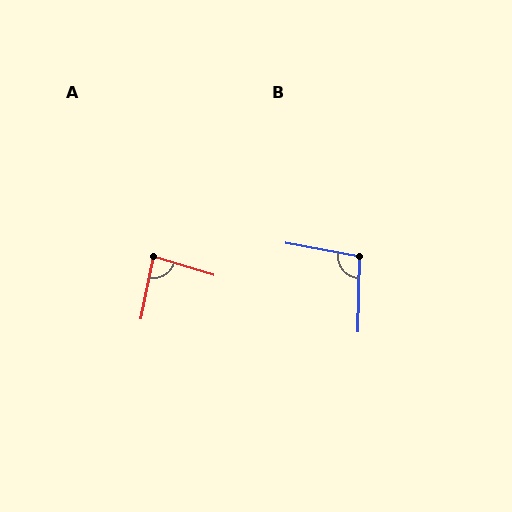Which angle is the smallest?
A, at approximately 84 degrees.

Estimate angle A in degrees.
Approximately 84 degrees.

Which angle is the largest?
B, at approximately 99 degrees.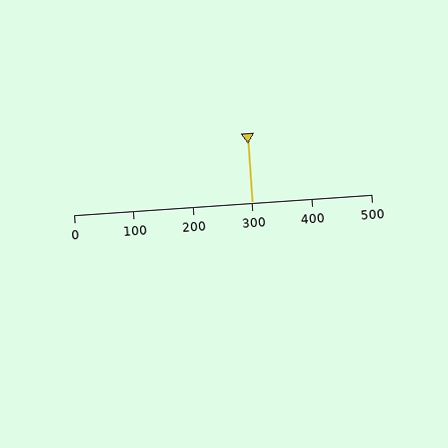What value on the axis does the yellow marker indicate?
The marker indicates approximately 300.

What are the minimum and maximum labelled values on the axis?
The axis runs from 0 to 500.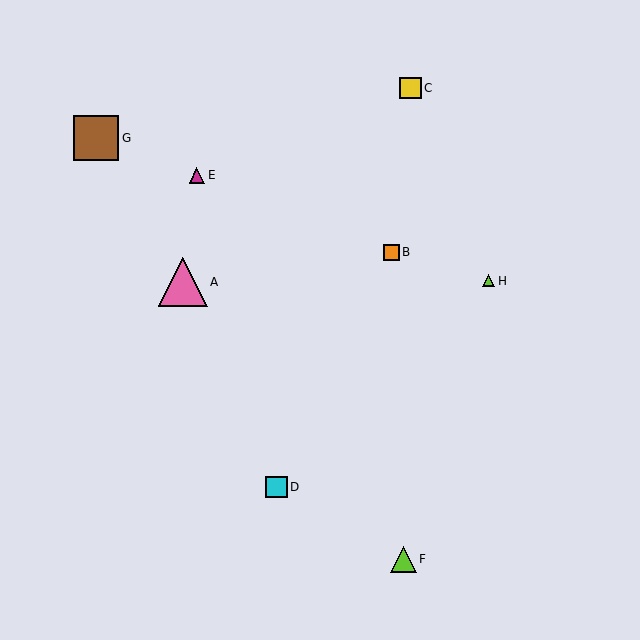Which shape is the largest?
The pink triangle (labeled A) is the largest.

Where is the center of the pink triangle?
The center of the pink triangle is at (183, 282).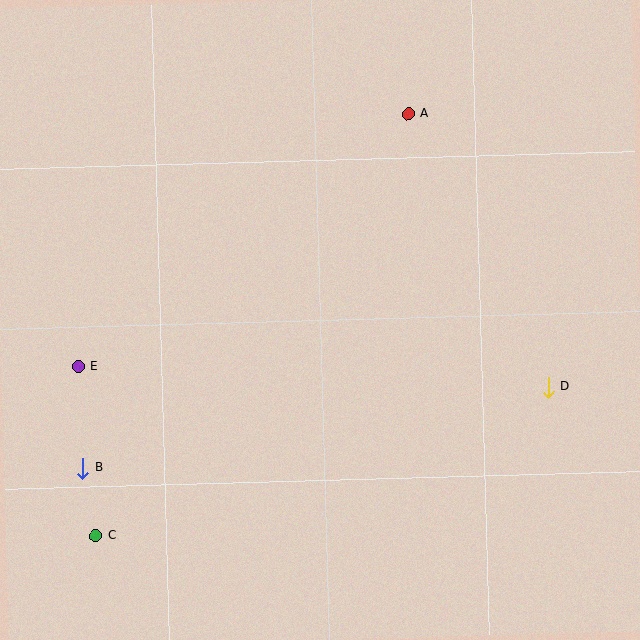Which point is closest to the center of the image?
Point A at (409, 114) is closest to the center.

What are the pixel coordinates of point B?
Point B is at (83, 468).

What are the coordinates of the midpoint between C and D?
The midpoint between C and D is at (322, 461).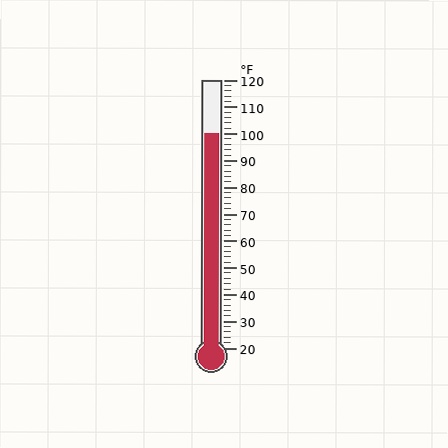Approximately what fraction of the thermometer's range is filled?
The thermometer is filled to approximately 80% of its range.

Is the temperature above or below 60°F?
The temperature is above 60°F.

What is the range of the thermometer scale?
The thermometer scale ranges from 20°F to 120°F.